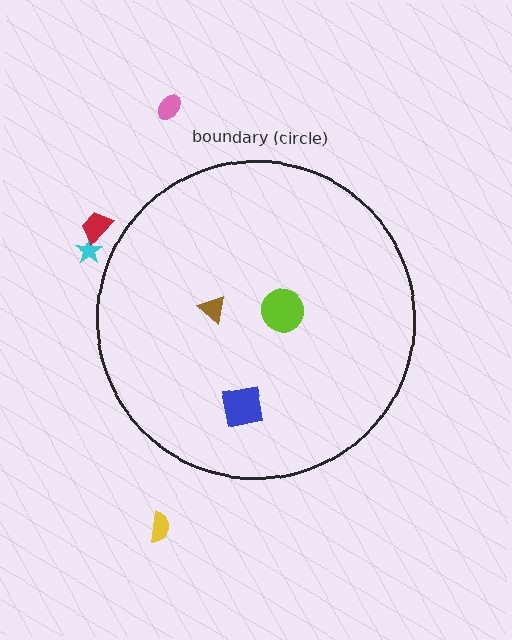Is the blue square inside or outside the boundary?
Inside.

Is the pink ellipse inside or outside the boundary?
Outside.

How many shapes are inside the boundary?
3 inside, 4 outside.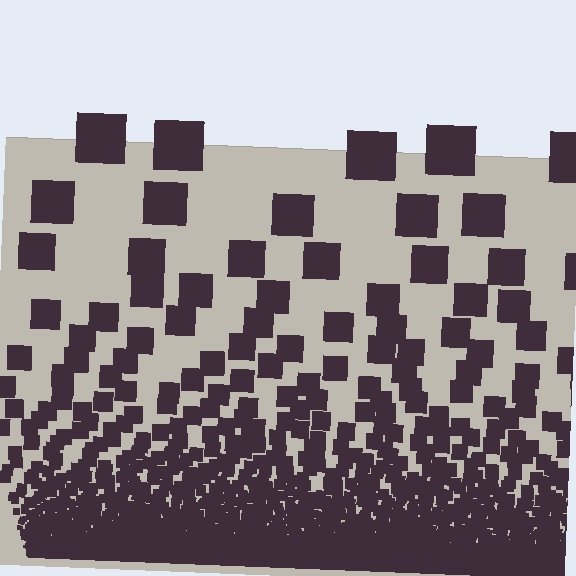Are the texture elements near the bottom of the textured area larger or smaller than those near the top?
Smaller. The gradient is inverted — elements near the bottom are smaller and denser.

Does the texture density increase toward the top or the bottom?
Density increases toward the bottom.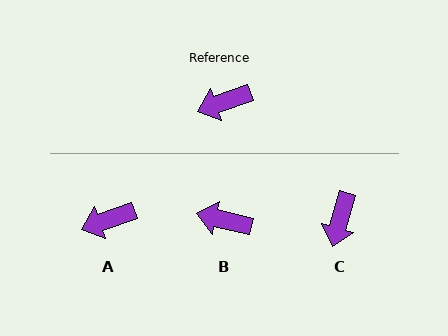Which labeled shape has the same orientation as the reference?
A.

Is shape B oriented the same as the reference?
No, it is off by about 33 degrees.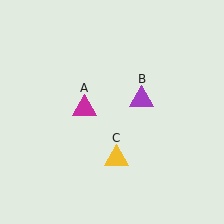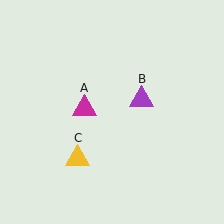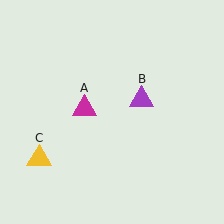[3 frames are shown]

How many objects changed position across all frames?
1 object changed position: yellow triangle (object C).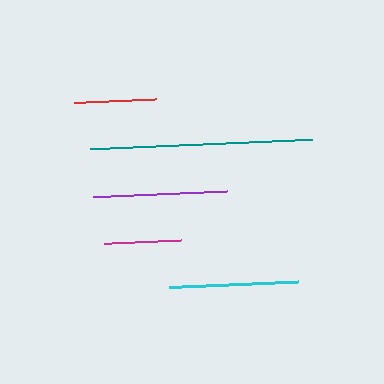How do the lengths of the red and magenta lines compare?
The red and magenta lines are approximately the same length.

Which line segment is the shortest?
The magenta line is the shortest at approximately 76 pixels.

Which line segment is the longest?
The teal line is the longest at approximately 223 pixels.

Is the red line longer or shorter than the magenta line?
The red line is longer than the magenta line.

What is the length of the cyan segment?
The cyan segment is approximately 129 pixels long.